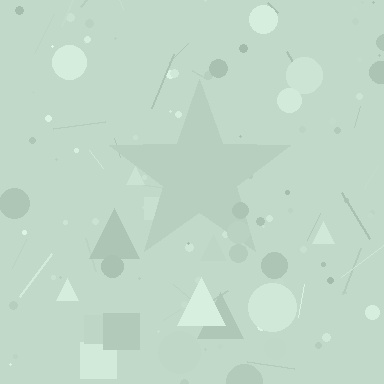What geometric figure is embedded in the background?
A star is embedded in the background.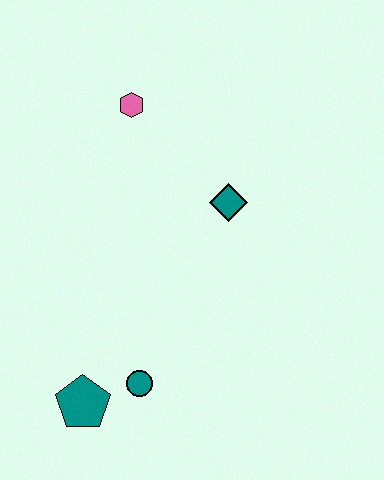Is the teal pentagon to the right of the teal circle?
No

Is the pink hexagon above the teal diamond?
Yes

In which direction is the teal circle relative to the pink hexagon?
The teal circle is below the pink hexagon.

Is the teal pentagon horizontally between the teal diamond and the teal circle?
No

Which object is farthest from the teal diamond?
The teal pentagon is farthest from the teal diamond.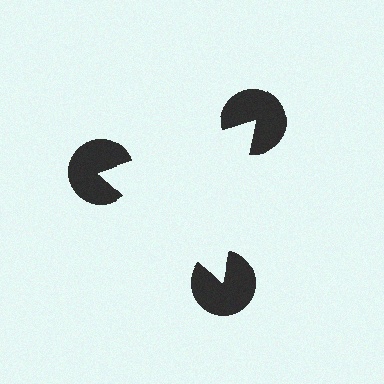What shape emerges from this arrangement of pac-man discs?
An illusory triangle — its edges are inferred from the aligned wedge cuts in the pac-man discs, not physically drawn.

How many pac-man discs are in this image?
There are 3 — one at each vertex of the illusory triangle.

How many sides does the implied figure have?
3 sides.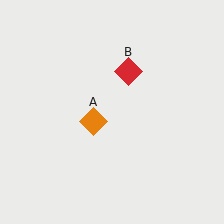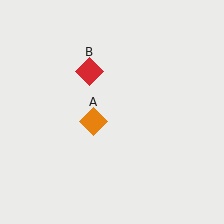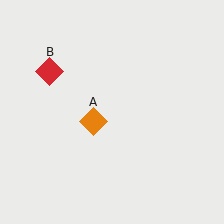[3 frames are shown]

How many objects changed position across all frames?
1 object changed position: red diamond (object B).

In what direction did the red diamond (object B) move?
The red diamond (object B) moved left.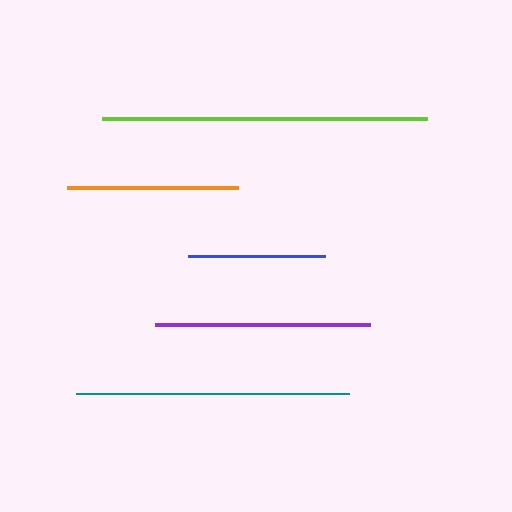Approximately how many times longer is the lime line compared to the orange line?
The lime line is approximately 1.9 times the length of the orange line.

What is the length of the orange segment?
The orange segment is approximately 171 pixels long.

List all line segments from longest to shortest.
From longest to shortest: lime, teal, purple, orange, blue.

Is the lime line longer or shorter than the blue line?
The lime line is longer than the blue line.